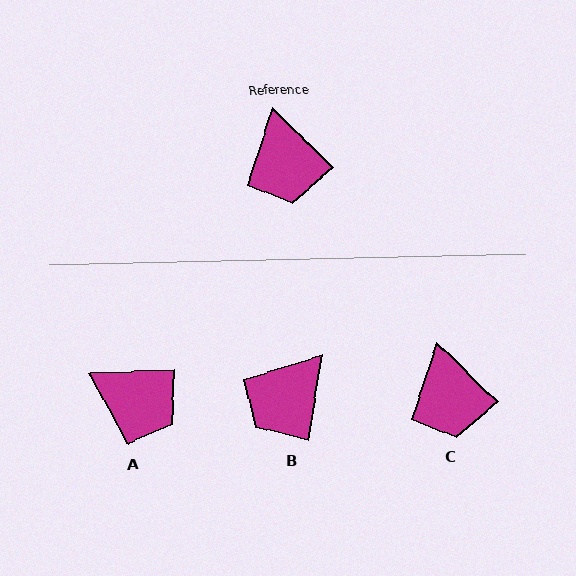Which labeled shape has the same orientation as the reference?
C.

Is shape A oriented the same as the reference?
No, it is off by about 47 degrees.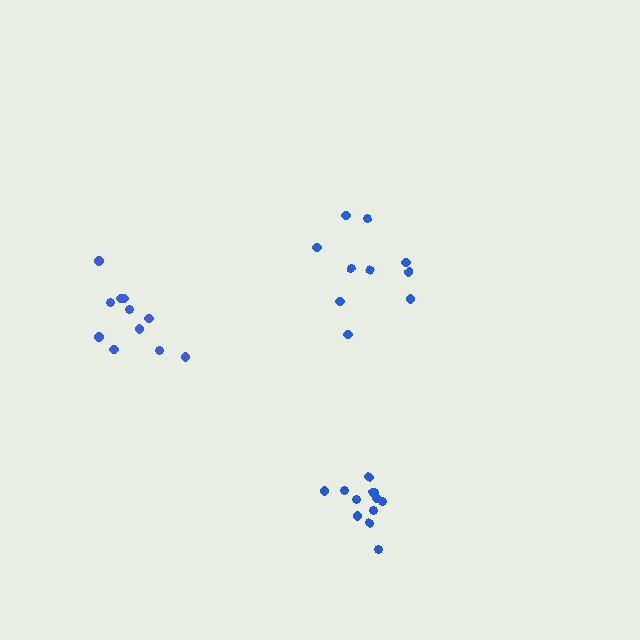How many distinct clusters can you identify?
There are 3 distinct clusters.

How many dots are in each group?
Group 1: 11 dots, Group 2: 12 dots, Group 3: 10 dots (33 total).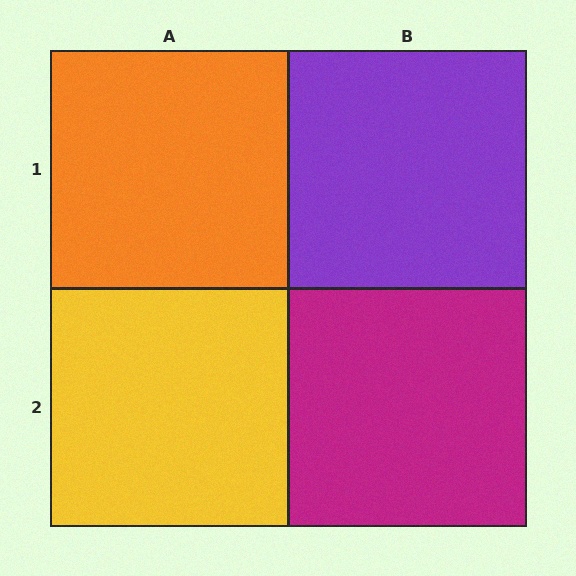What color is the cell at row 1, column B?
Purple.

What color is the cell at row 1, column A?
Orange.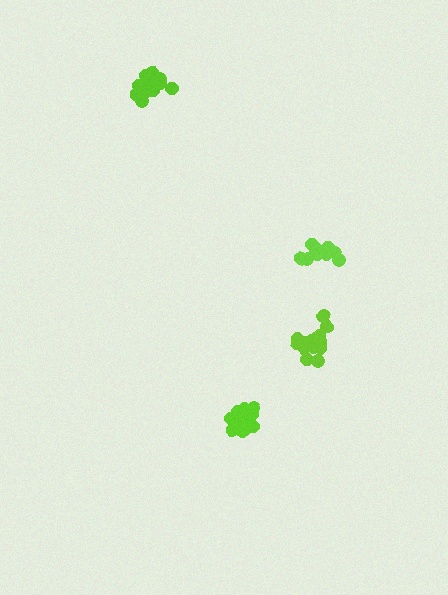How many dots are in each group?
Group 1: 16 dots, Group 2: 16 dots, Group 3: 12 dots, Group 4: 15 dots (59 total).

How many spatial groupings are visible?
There are 4 spatial groupings.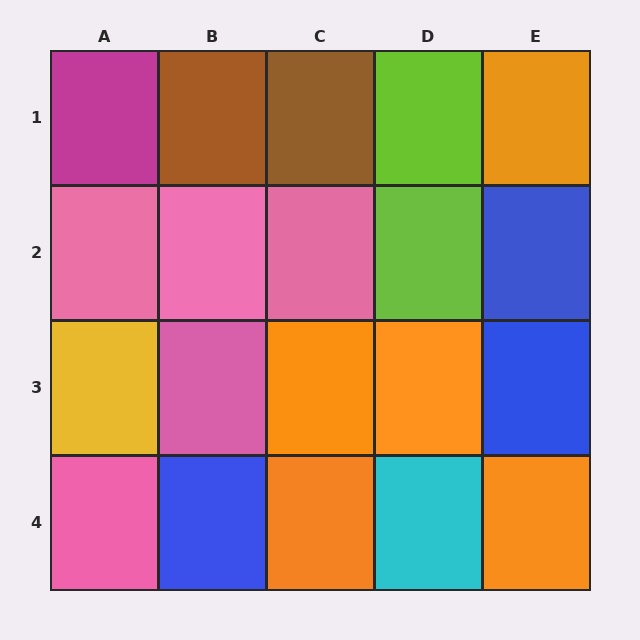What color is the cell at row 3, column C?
Orange.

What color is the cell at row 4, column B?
Blue.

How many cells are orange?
5 cells are orange.